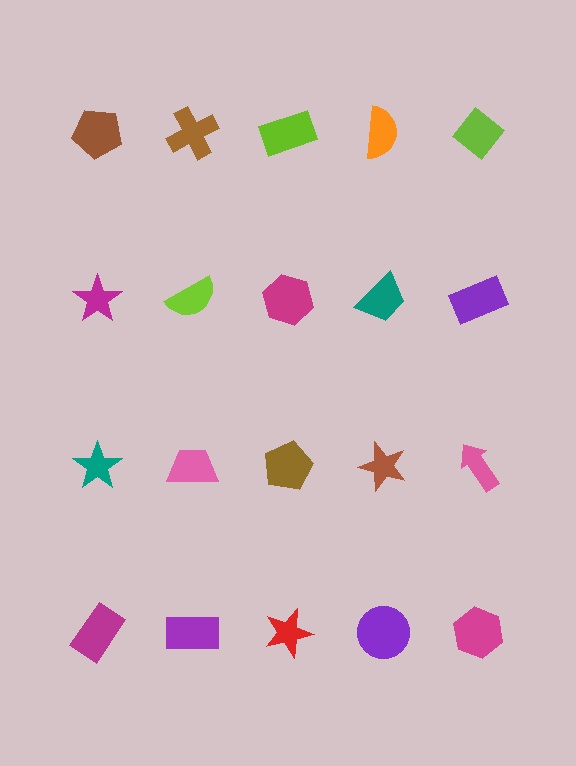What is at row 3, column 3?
A brown pentagon.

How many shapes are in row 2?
5 shapes.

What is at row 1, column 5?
A lime diamond.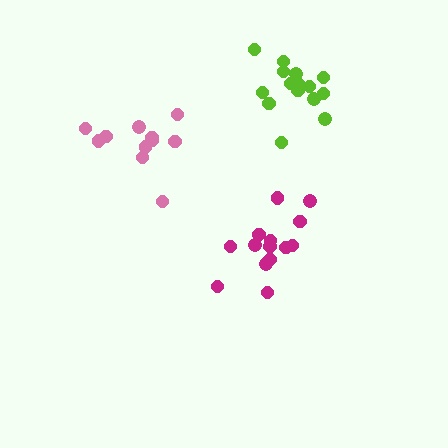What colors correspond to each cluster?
The clusters are colored: pink, magenta, lime.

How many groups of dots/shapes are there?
There are 3 groups.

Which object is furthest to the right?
The lime cluster is rightmost.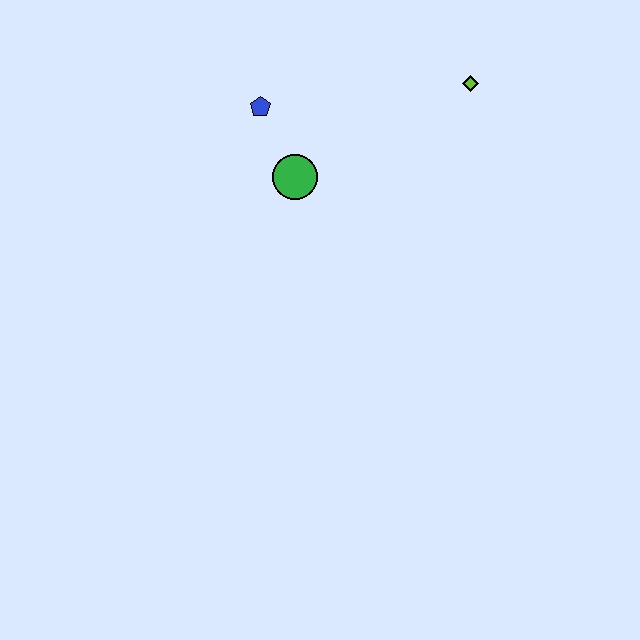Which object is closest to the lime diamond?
The green circle is closest to the lime diamond.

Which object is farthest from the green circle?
The lime diamond is farthest from the green circle.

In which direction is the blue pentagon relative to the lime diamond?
The blue pentagon is to the left of the lime diamond.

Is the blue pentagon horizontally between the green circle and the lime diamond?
No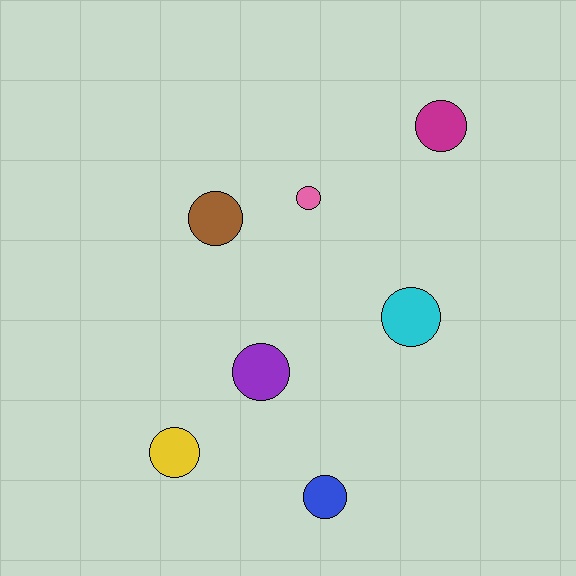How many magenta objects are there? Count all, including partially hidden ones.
There is 1 magenta object.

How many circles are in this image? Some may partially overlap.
There are 7 circles.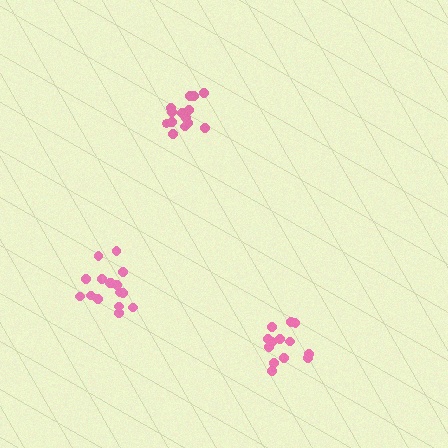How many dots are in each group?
Group 1: 14 dots, Group 2: 16 dots, Group 3: 13 dots (43 total).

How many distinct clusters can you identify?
There are 3 distinct clusters.